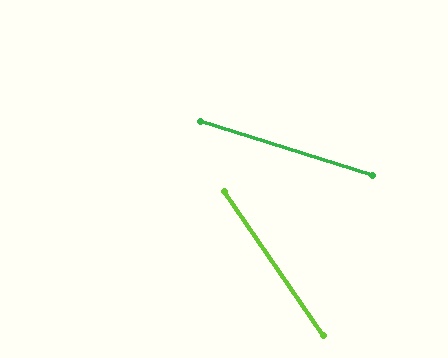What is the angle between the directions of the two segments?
Approximately 38 degrees.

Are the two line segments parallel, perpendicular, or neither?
Neither parallel nor perpendicular — they differ by about 38°.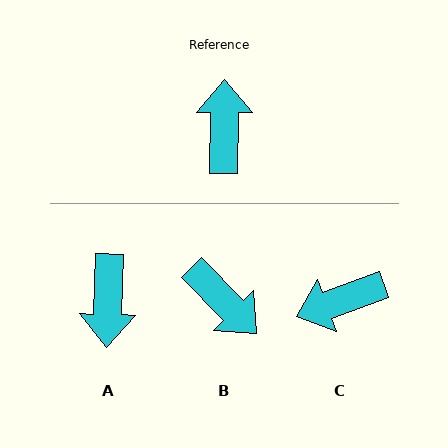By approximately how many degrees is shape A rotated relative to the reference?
Approximately 179 degrees counter-clockwise.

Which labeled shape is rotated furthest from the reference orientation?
A, about 179 degrees away.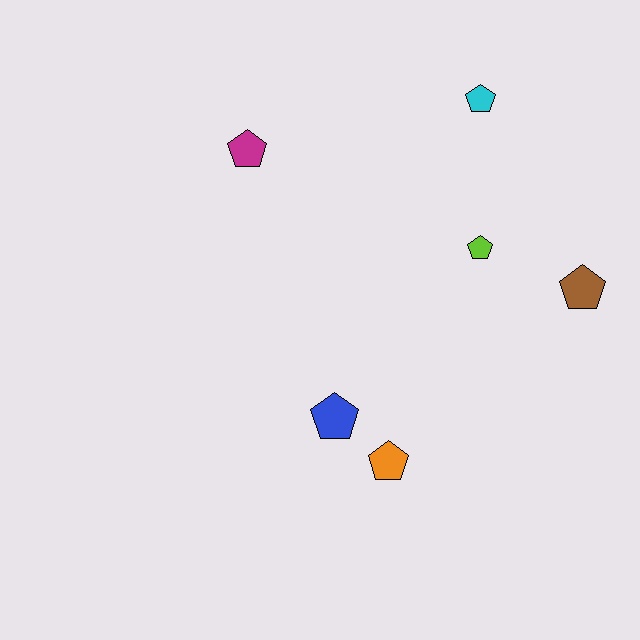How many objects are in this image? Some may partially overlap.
There are 6 objects.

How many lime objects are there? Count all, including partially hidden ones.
There is 1 lime object.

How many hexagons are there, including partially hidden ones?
There are no hexagons.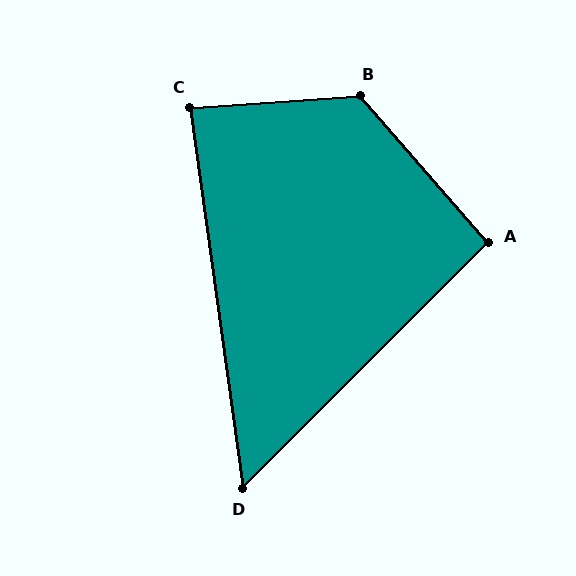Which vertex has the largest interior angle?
B, at approximately 127 degrees.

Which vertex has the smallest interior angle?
D, at approximately 53 degrees.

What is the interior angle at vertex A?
Approximately 94 degrees (approximately right).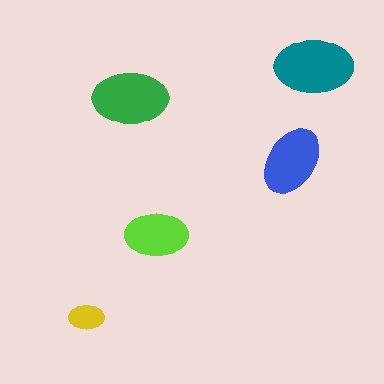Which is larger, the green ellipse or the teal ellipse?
The teal one.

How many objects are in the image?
There are 5 objects in the image.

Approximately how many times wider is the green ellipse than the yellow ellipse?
About 2 times wider.